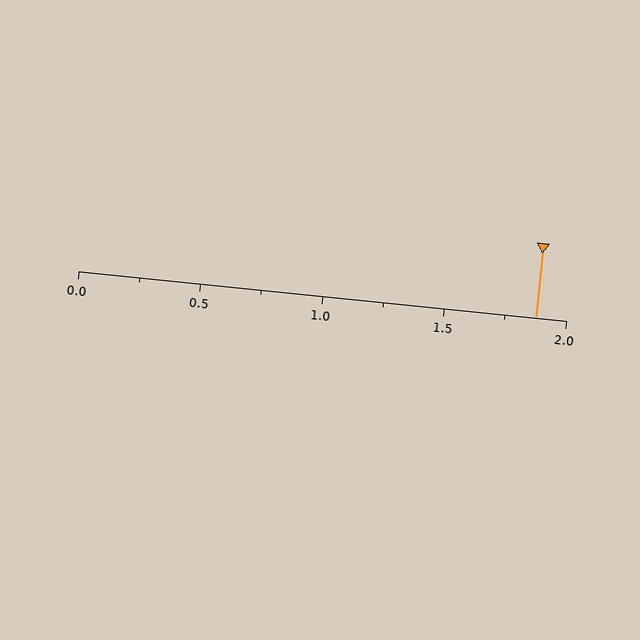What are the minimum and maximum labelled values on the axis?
The axis runs from 0.0 to 2.0.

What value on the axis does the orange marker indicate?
The marker indicates approximately 1.88.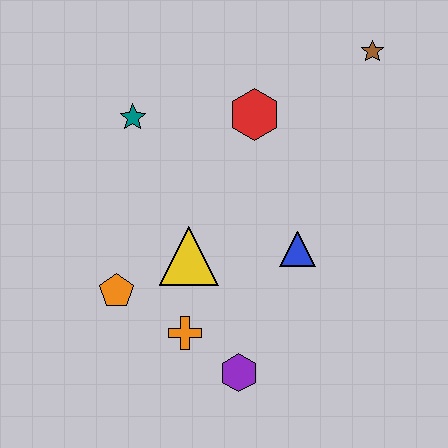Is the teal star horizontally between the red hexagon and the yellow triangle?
No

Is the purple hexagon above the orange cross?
No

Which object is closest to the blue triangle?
The yellow triangle is closest to the blue triangle.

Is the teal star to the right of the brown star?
No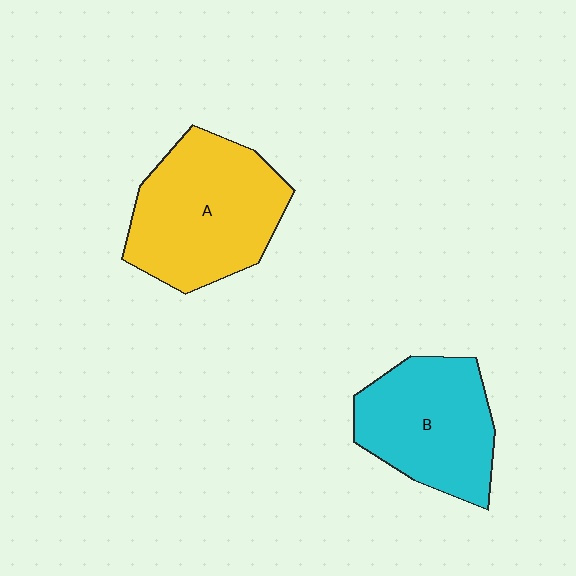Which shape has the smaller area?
Shape B (cyan).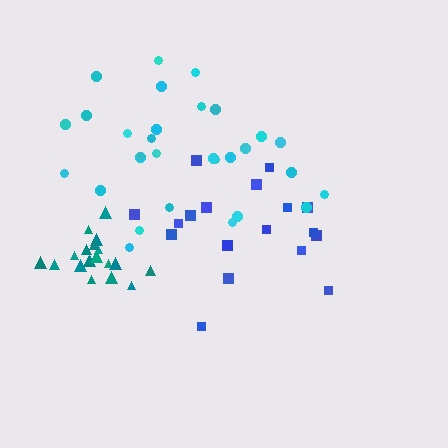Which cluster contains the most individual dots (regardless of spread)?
Cyan (30).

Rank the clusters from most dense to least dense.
teal, blue, cyan.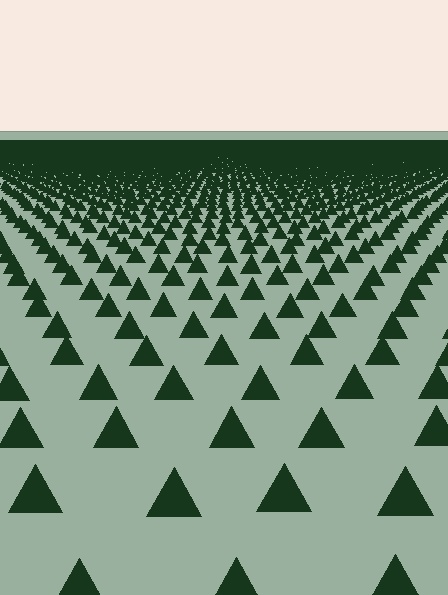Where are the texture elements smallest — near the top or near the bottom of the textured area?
Near the top.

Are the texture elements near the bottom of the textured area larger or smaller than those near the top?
Larger. Near the bottom, elements are closer to the viewer and appear at a bigger on-screen size.